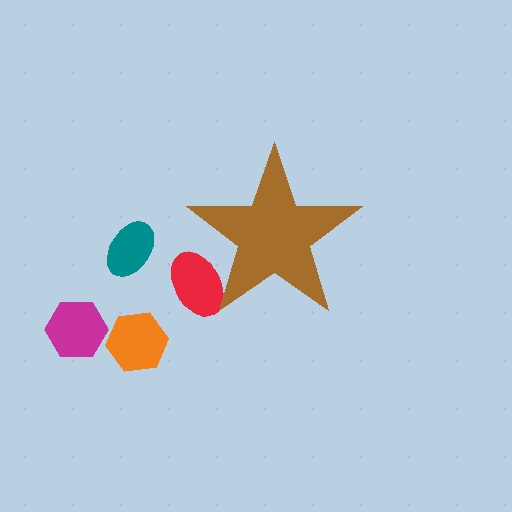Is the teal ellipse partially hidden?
No, the teal ellipse is fully visible.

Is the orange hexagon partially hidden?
No, the orange hexagon is fully visible.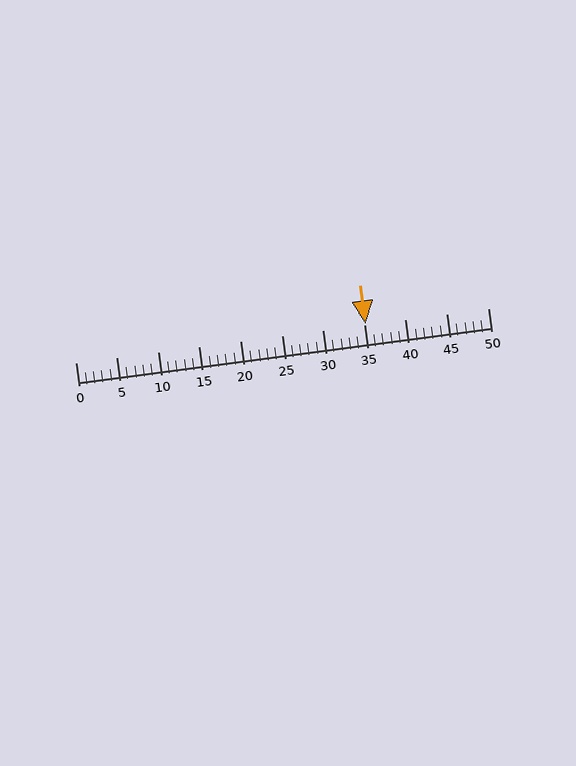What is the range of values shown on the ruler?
The ruler shows values from 0 to 50.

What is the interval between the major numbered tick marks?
The major tick marks are spaced 5 units apart.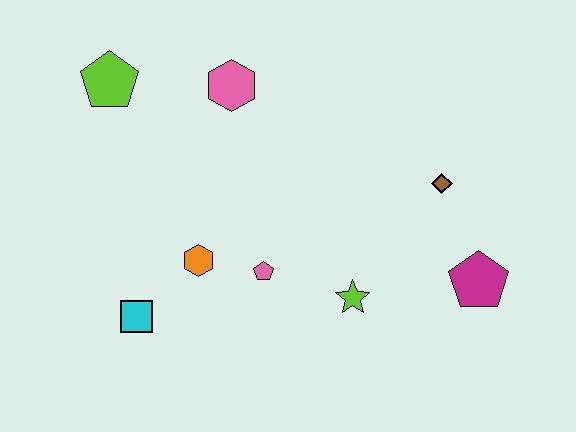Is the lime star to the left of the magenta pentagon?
Yes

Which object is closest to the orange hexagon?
The pink pentagon is closest to the orange hexagon.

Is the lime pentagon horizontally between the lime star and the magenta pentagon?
No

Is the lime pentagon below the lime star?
No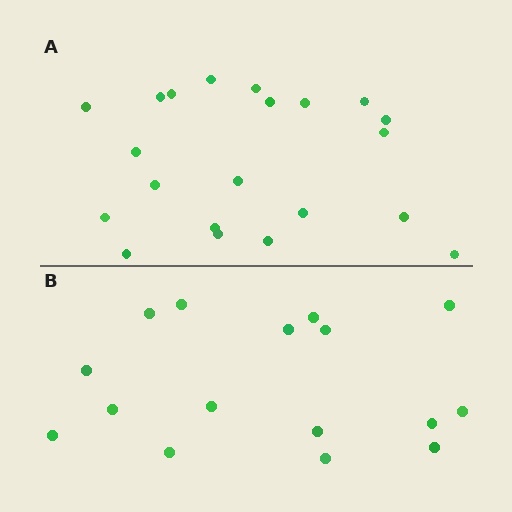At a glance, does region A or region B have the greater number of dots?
Region A (the top region) has more dots.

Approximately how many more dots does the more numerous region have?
Region A has about 5 more dots than region B.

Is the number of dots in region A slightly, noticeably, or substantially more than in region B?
Region A has noticeably more, but not dramatically so. The ratio is roughly 1.3 to 1.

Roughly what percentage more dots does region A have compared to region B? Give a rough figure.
About 30% more.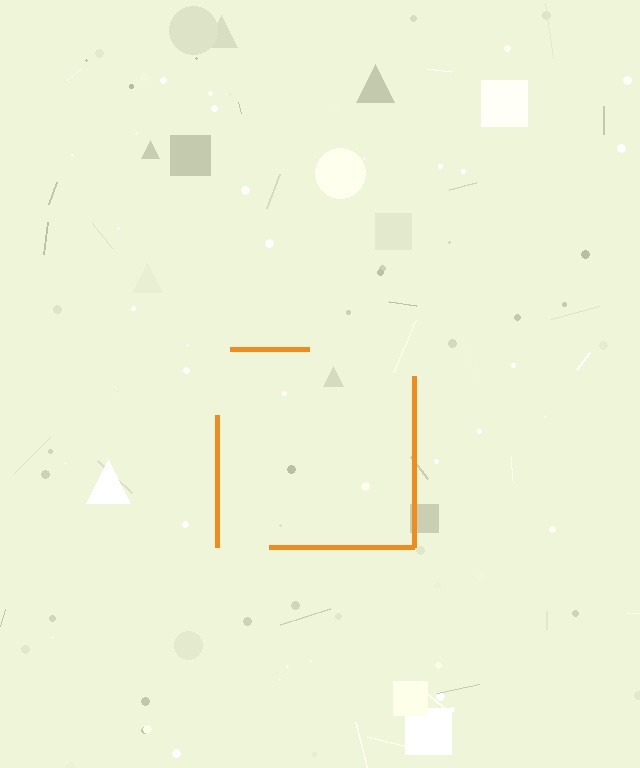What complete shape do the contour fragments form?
The contour fragments form a square.